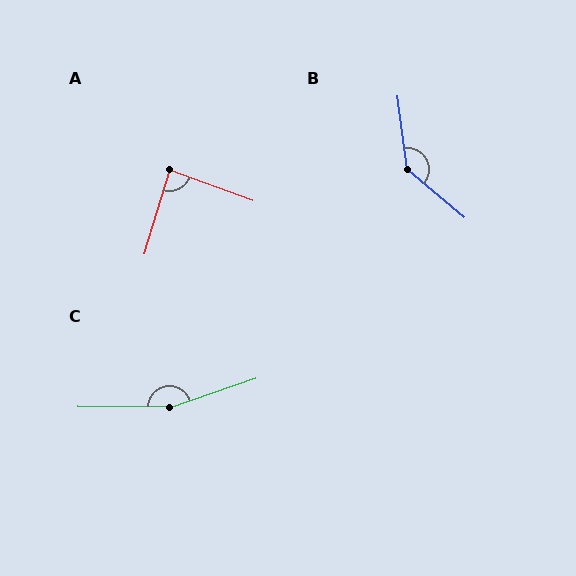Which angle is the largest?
C, at approximately 161 degrees.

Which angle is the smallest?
A, at approximately 87 degrees.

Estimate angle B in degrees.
Approximately 138 degrees.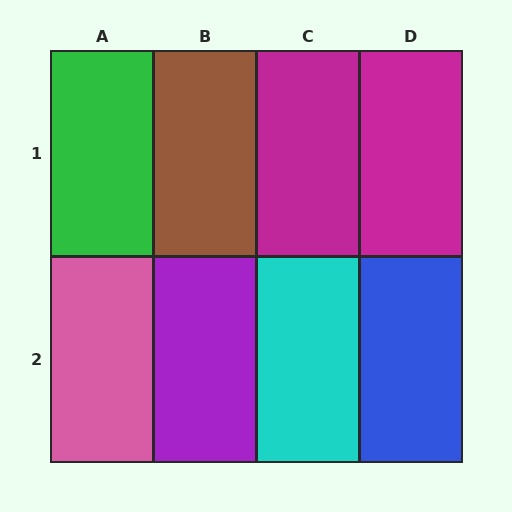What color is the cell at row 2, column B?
Purple.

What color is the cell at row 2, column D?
Blue.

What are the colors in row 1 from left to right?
Green, brown, magenta, magenta.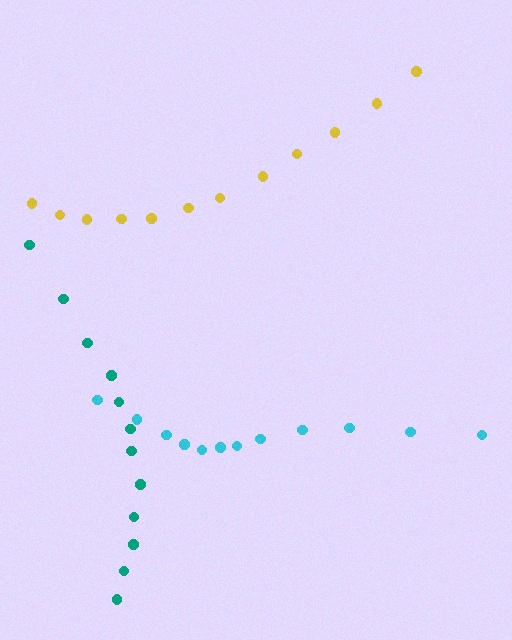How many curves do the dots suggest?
There are 3 distinct paths.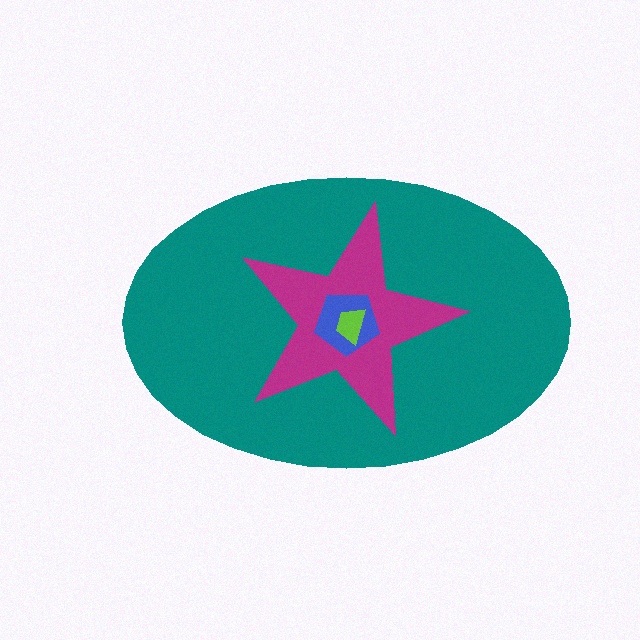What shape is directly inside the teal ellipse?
The magenta star.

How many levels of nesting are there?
4.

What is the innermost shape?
The lime trapezoid.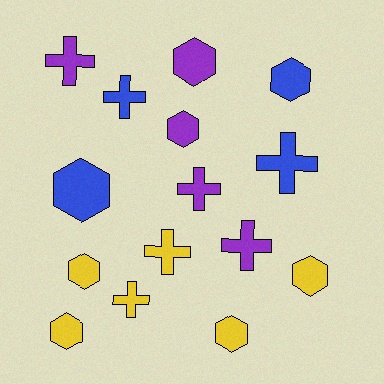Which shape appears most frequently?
Hexagon, with 8 objects.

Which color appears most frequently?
Yellow, with 6 objects.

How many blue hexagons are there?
There are 2 blue hexagons.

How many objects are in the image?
There are 15 objects.